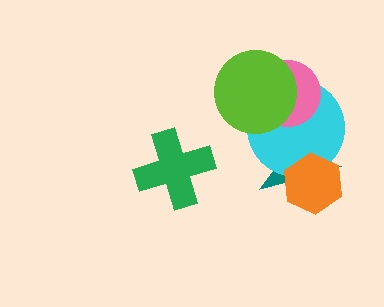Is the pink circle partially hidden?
Yes, it is partially covered by another shape.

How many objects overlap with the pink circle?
2 objects overlap with the pink circle.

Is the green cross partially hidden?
No, no other shape covers it.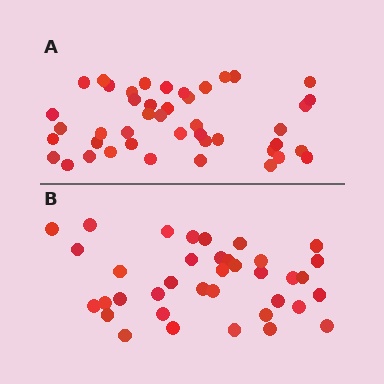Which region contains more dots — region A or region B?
Region A (the top region) has more dots.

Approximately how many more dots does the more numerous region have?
Region A has roughly 8 or so more dots than region B.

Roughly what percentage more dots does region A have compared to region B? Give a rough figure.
About 20% more.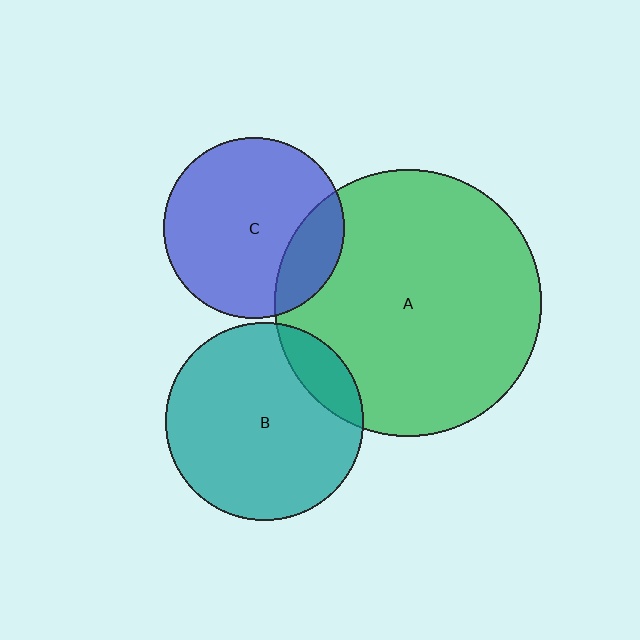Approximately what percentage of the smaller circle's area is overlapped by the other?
Approximately 20%.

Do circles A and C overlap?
Yes.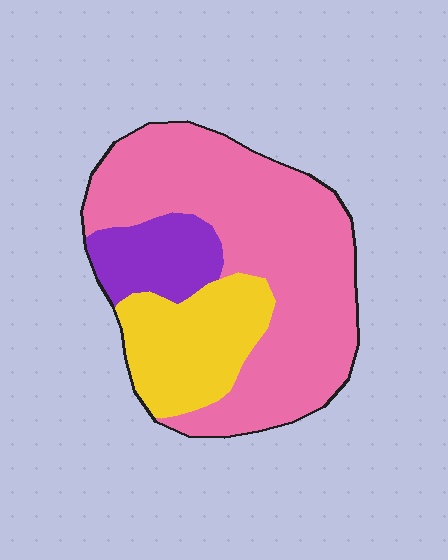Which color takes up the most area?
Pink, at roughly 65%.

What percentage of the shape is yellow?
Yellow takes up between a sixth and a third of the shape.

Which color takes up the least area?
Purple, at roughly 15%.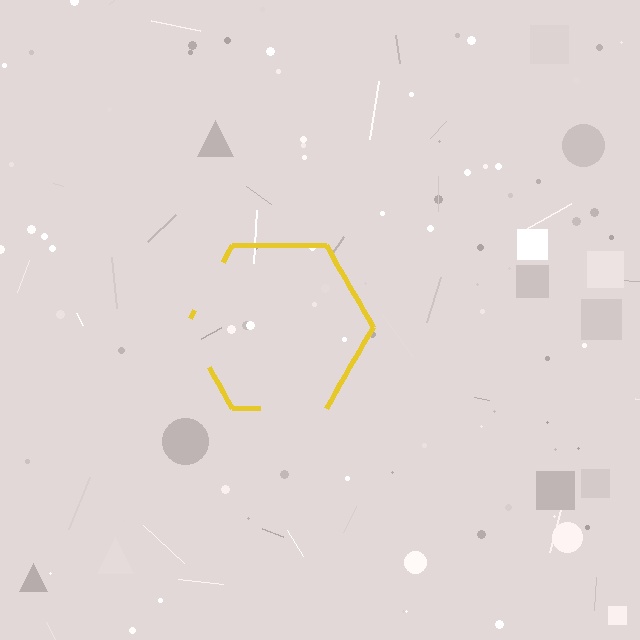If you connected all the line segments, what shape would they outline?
They would outline a hexagon.